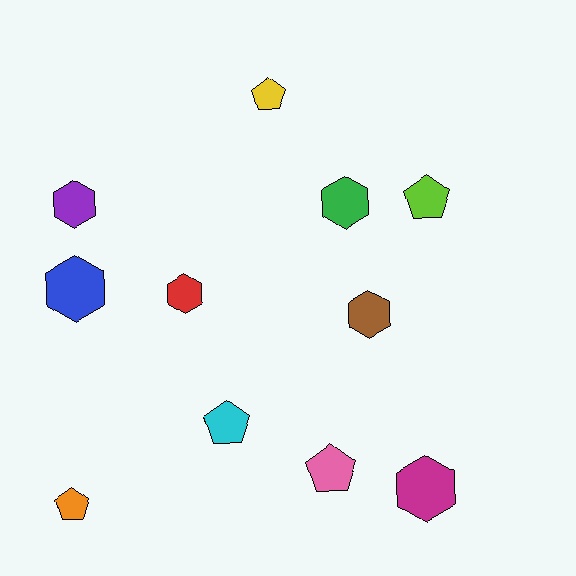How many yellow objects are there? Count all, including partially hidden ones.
There is 1 yellow object.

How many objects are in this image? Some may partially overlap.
There are 11 objects.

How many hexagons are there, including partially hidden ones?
There are 6 hexagons.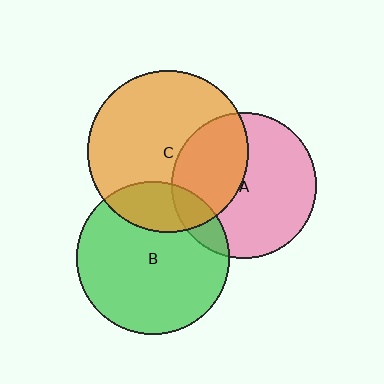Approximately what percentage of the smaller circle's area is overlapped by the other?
Approximately 40%.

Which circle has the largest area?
Circle C (orange).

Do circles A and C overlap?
Yes.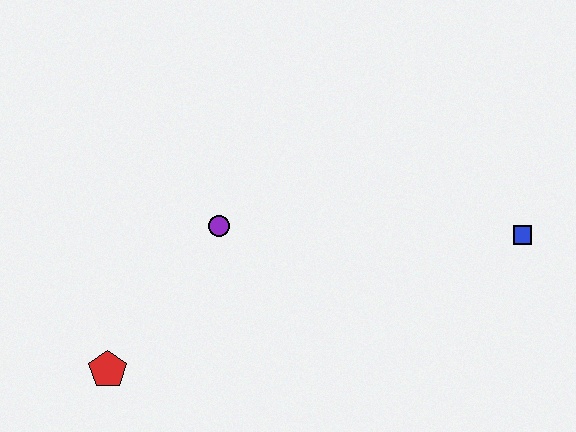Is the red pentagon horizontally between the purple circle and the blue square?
No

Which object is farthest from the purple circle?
The blue square is farthest from the purple circle.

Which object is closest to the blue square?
The purple circle is closest to the blue square.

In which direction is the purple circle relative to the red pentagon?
The purple circle is above the red pentagon.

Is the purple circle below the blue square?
No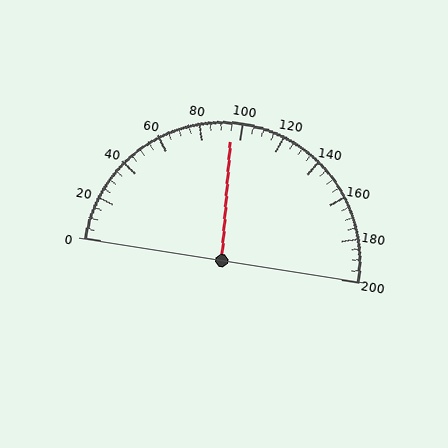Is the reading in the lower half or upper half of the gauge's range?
The reading is in the lower half of the range (0 to 200).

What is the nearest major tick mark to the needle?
The nearest major tick mark is 100.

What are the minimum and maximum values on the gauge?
The gauge ranges from 0 to 200.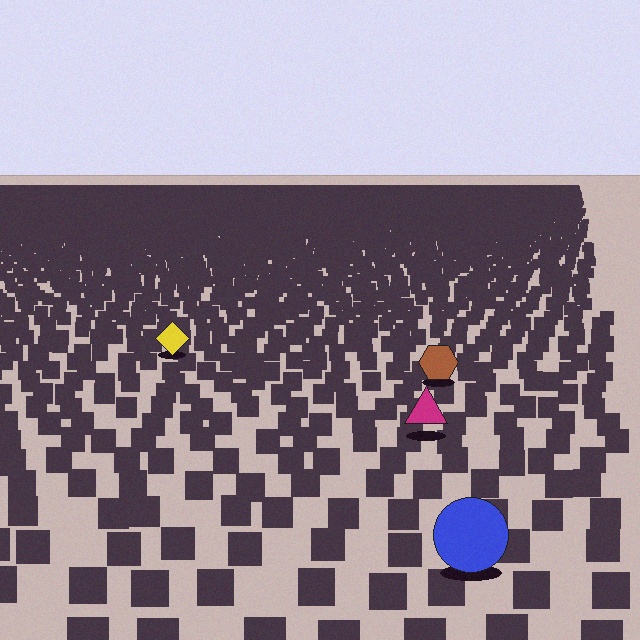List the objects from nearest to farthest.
From nearest to farthest: the blue circle, the magenta triangle, the brown hexagon, the yellow diamond.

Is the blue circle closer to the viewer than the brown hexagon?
Yes. The blue circle is closer — you can tell from the texture gradient: the ground texture is coarser near it.